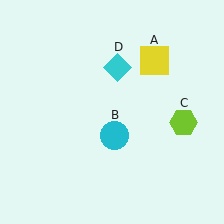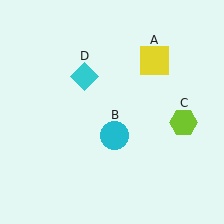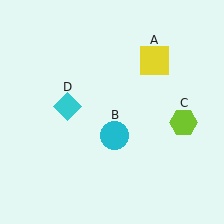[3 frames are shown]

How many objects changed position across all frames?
1 object changed position: cyan diamond (object D).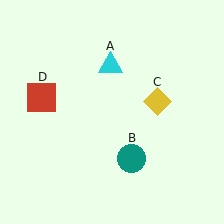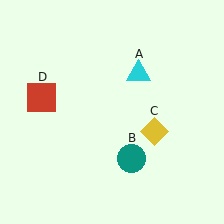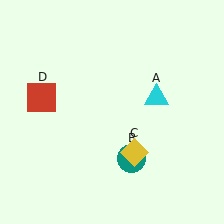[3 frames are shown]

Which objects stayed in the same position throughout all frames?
Teal circle (object B) and red square (object D) remained stationary.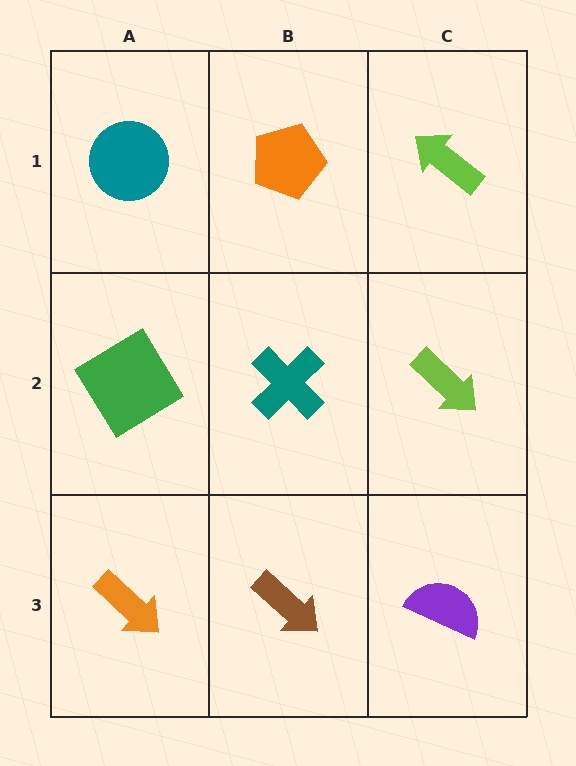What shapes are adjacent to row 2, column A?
A teal circle (row 1, column A), an orange arrow (row 3, column A), a teal cross (row 2, column B).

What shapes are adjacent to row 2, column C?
A lime arrow (row 1, column C), a purple semicircle (row 3, column C), a teal cross (row 2, column B).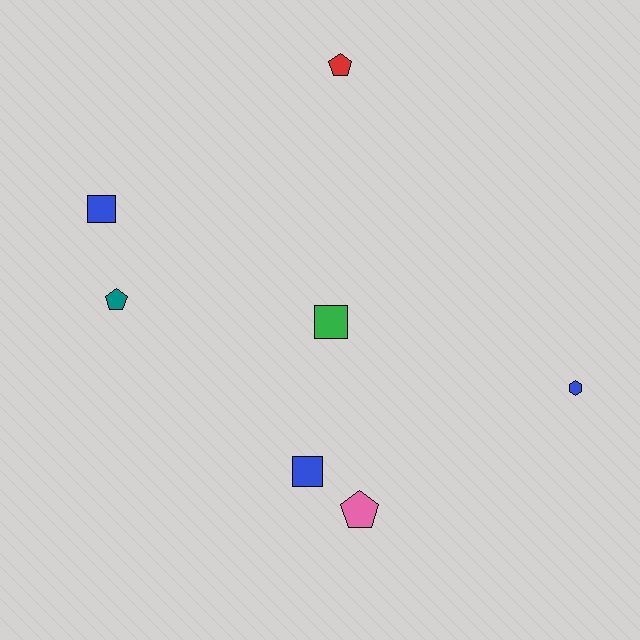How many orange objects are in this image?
There are no orange objects.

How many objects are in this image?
There are 7 objects.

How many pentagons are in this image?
There are 3 pentagons.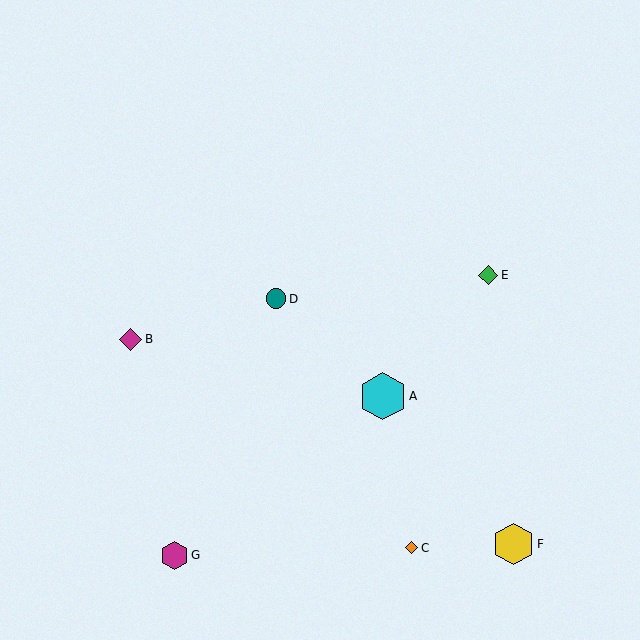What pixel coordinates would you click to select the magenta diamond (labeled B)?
Click at (131, 339) to select the magenta diamond B.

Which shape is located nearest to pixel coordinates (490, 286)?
The green diamond (labeled E) at (488, 275) is nearest to that location.